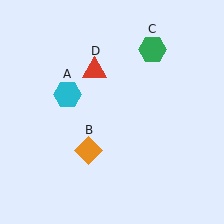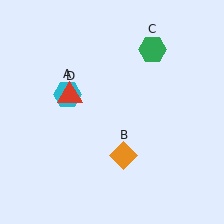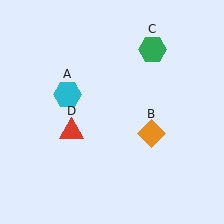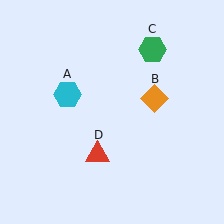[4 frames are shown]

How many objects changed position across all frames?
2 objects changed position: orange diamond (object B), red triangle (object D).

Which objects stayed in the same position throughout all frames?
Cyan hexagon (object A) and green hexagon (object C) remained stationary.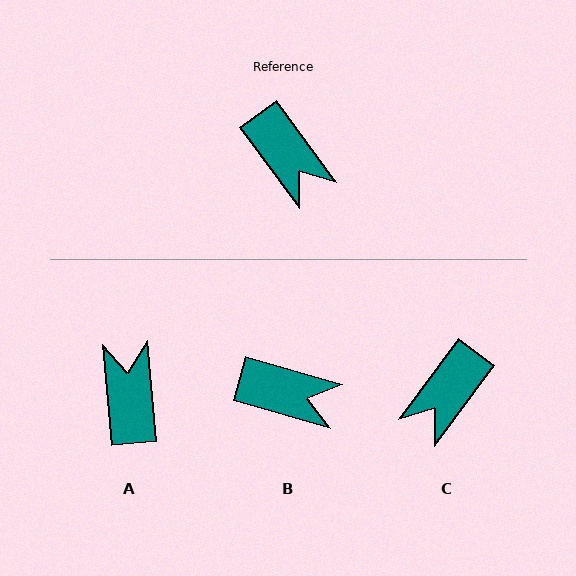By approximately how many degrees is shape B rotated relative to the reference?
Approximately 38 degrees counter-clockwise.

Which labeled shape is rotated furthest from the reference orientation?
A, about 149 degrees away.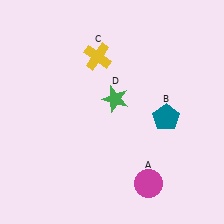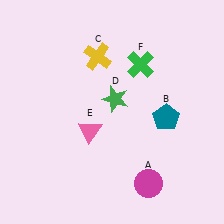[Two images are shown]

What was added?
A pink triangle (E), a green cross (F) were added in Image 2.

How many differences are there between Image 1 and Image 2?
There are 2 differences between the two images.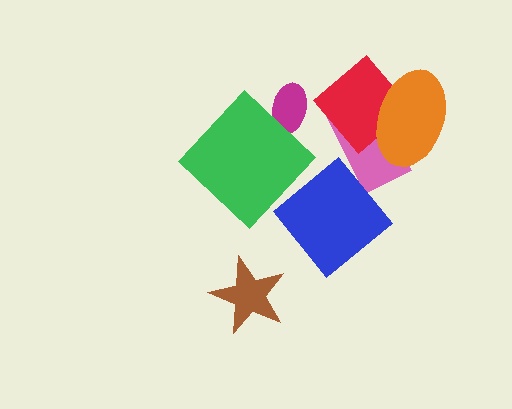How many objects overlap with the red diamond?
2 objects overlap with the red diamond.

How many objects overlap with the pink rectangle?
2 objects overlap with the pink rectangle.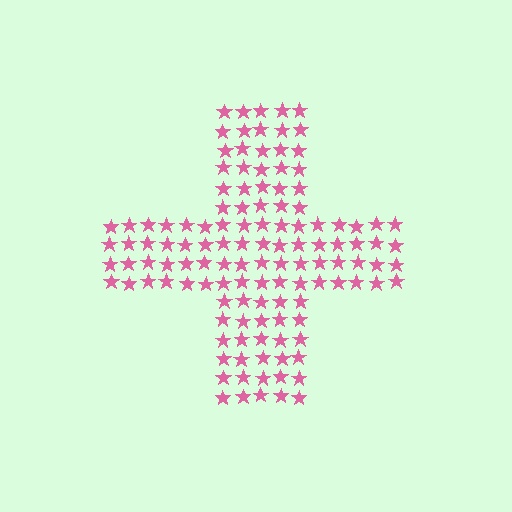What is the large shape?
The large shape is a cross.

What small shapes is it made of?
It is made of small stars.